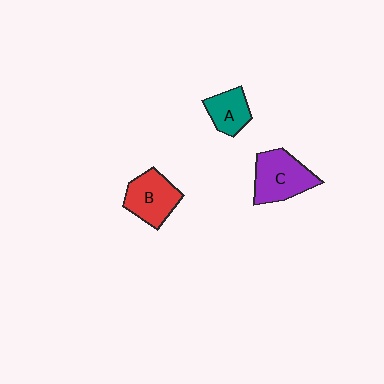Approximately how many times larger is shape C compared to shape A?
Approximately 1.7 times.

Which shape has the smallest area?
Shape A (teal).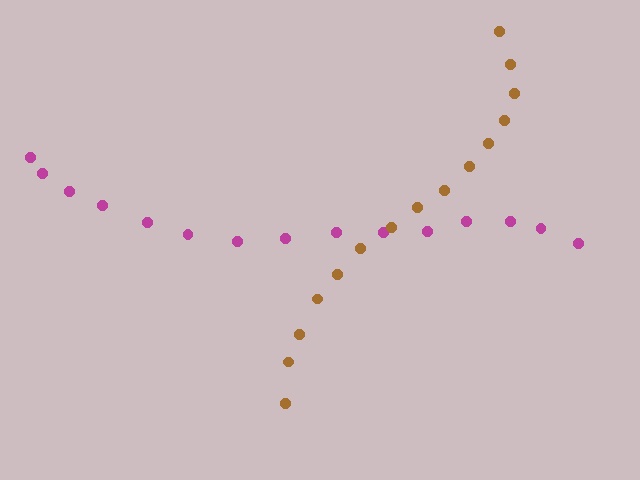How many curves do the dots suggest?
There are 2 distinct paths.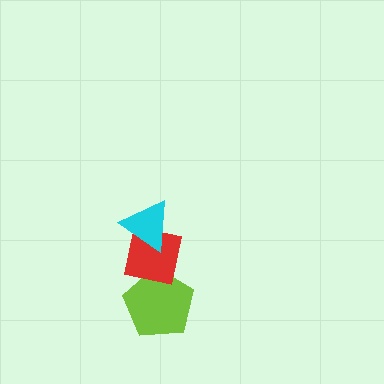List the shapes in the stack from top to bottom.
From top to bottom: the cyan triangle, the red square, the lime pentagon.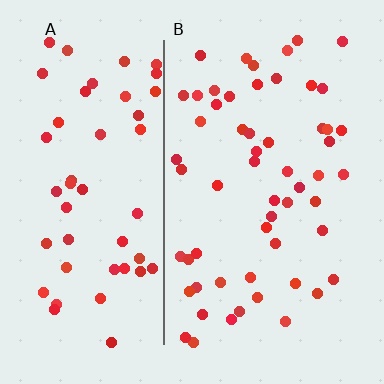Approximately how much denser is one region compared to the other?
Approximately 1.1× — region B over region A.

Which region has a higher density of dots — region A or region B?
B (the right).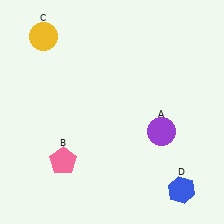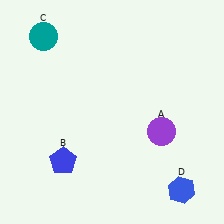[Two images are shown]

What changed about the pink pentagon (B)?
In Image 1, B is pink. In Image 2, it changed to blue.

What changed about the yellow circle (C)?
In Image 1, C is yellow. In Image 2, it changed to teal.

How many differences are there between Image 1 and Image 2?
There are 2 differences between the two images.